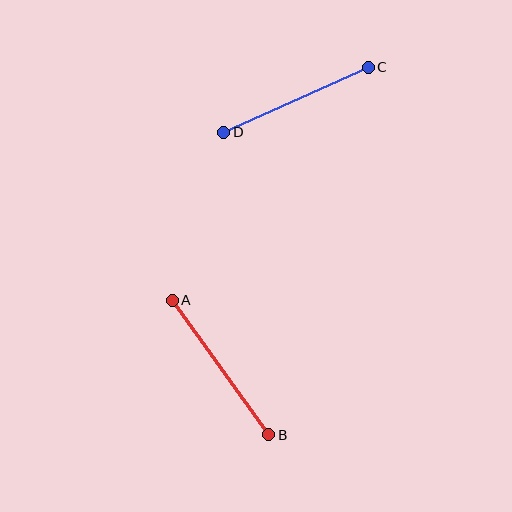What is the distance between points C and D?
The distance is approximately 158 pixels.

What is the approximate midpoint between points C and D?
The midpoint is at approximately (296, 100) pixels.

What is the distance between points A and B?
The distance is approximately 166 pixels.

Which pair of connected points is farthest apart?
Points A and B are farthest apart.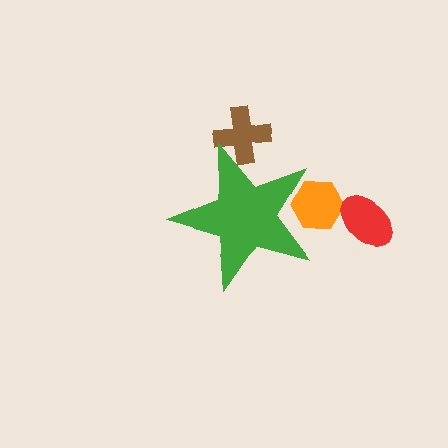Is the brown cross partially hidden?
Yes, the brown cross is partially hidden behind the green star.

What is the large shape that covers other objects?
A green star.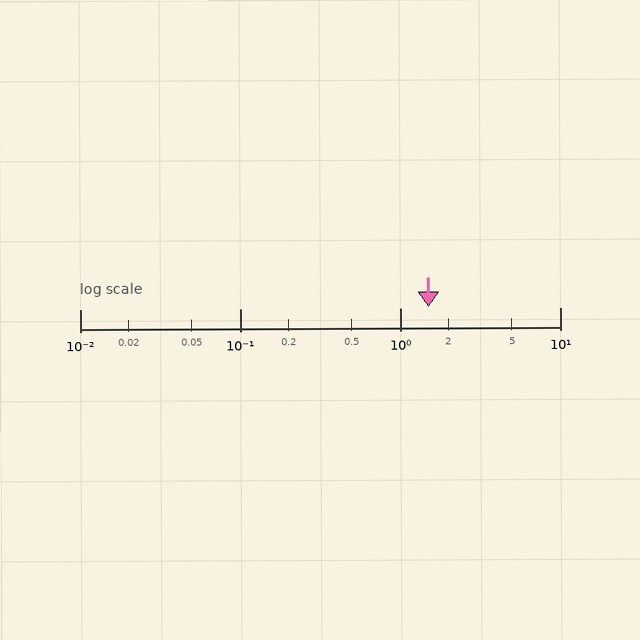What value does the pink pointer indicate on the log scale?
The pointer indicates approximately 1.5.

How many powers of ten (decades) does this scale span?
The scale spans 3 decades, from 0.01 to 10.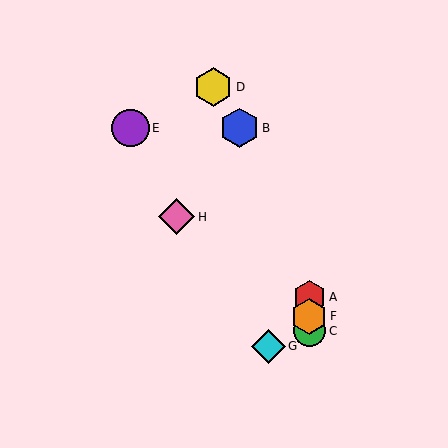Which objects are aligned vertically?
Objects A, C, F are aligned vertically.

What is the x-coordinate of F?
Object F is at x≈309.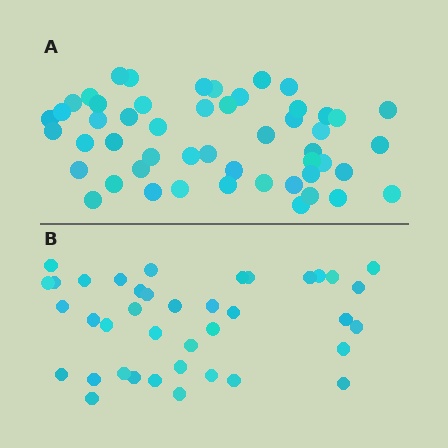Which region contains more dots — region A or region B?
Region A (the top region) has more dots.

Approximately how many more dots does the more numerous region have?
Region A has roughly 12 or so more dots than region B.